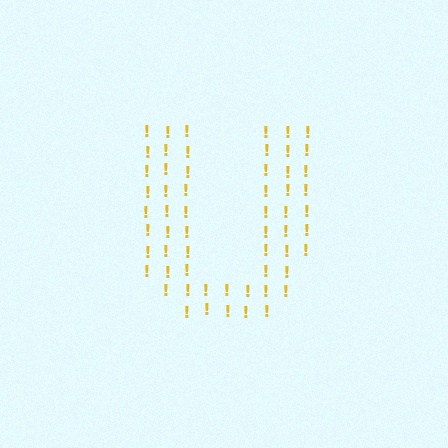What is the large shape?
The large shape is the letter U.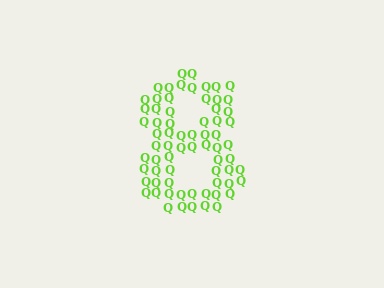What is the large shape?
The large shape is the digit 8.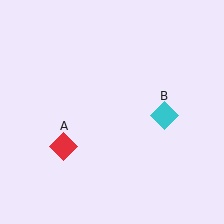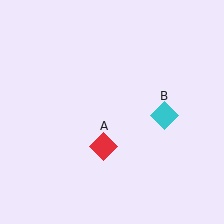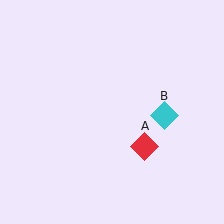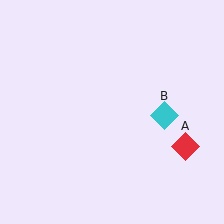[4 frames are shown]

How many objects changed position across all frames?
1 object changed position: red diamond (object A).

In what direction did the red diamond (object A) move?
The red diamond (object A) moved right.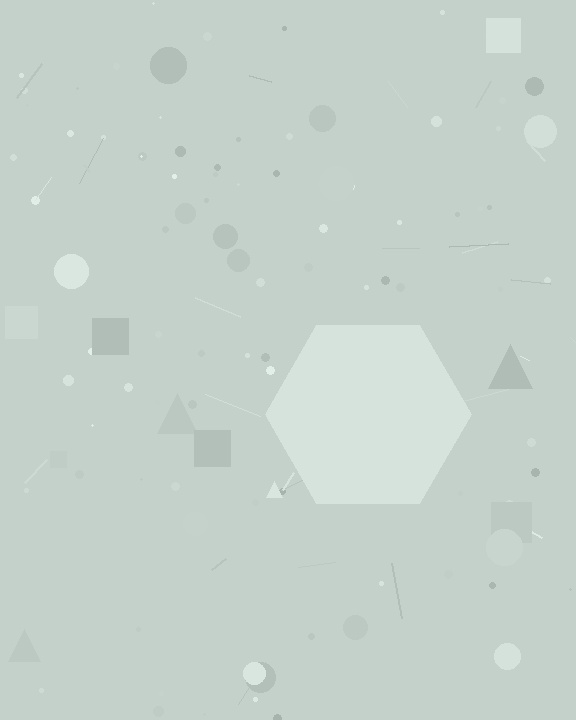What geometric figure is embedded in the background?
A hexagon is embedded in the background.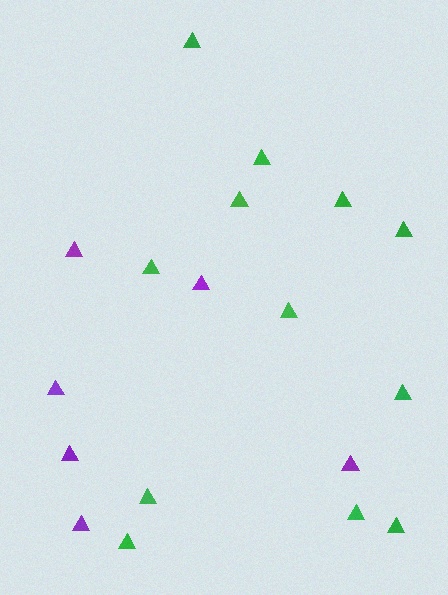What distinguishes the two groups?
There are 2 groups: one group of purple triangles (6) and one group of green triangles (12).